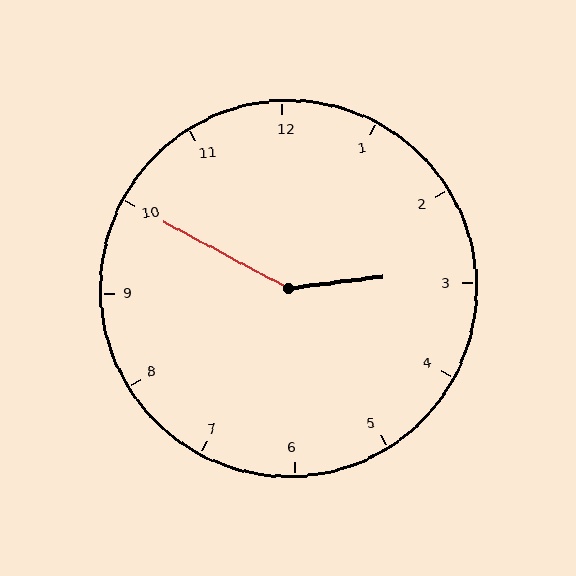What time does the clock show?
2:50.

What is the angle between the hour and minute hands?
Approximately 145 degrees.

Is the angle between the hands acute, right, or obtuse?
It is obtuse.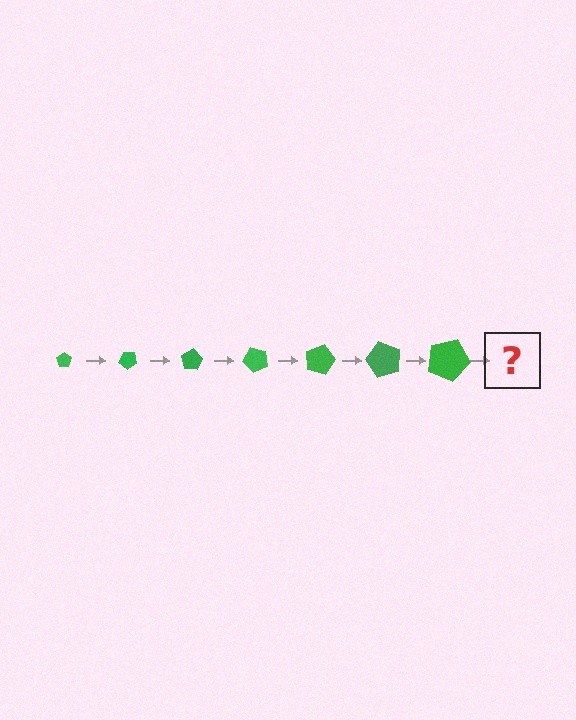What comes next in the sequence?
The next element should be a pentagon, larger than the previous one and rotated 280 degrees from the start.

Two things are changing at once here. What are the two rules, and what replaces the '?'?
The two rules are that the pentagon grows larger each step and it rotates 40 degrees each step. The '?' should be a pentagon, larger than the previous one and rotated 280 degrees from the start.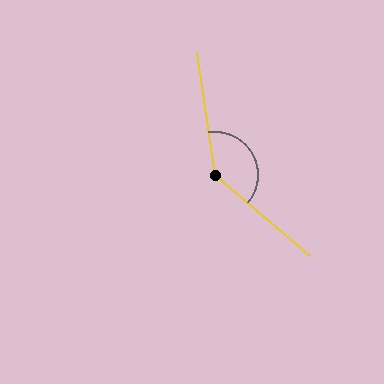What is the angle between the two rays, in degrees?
Approximately 139 degrees.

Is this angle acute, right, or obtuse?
It is obtuse.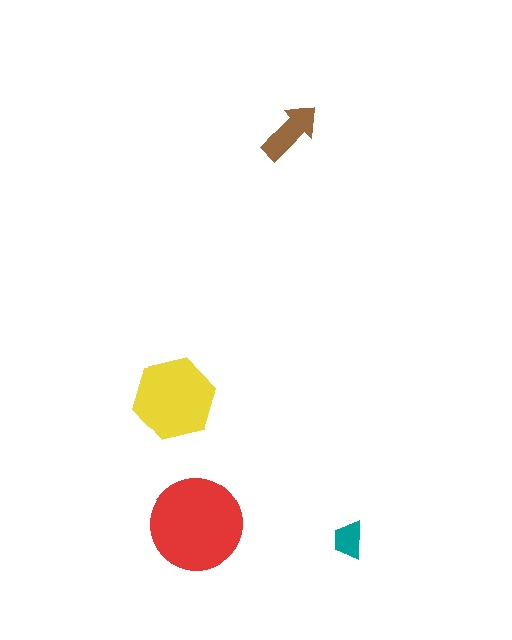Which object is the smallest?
The teal trapezoid.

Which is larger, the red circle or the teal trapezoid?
The red circle.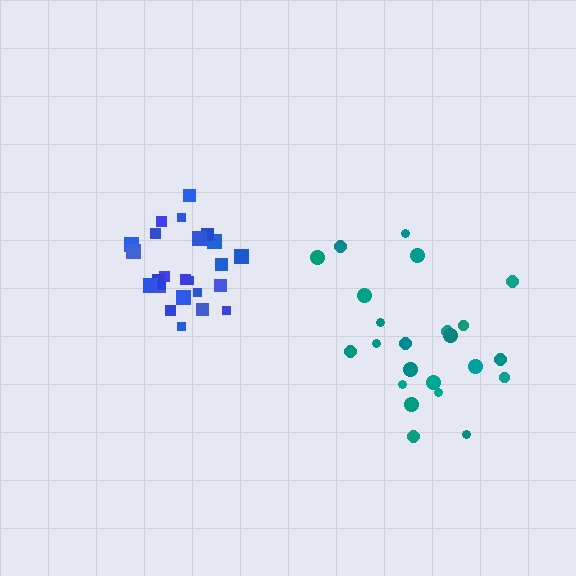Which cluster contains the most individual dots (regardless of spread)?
Blue (26).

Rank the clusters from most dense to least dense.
blue, teal.